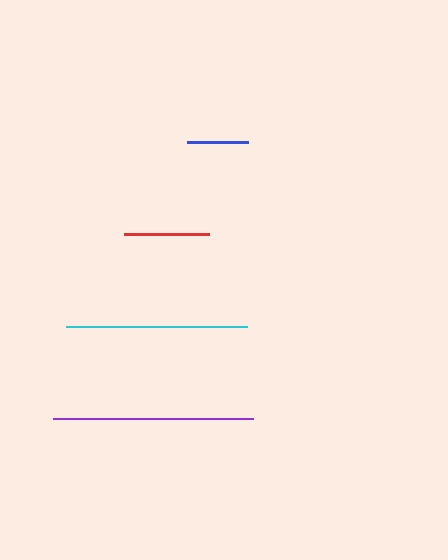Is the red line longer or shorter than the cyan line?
The cyan line is longer than the red line.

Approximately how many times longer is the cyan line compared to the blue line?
The cyan line is approximately 2.9 times the length of the blue line.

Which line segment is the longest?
The purple line is the longest at approximately 199 pixels.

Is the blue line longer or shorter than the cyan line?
The cyan line is longer than the blue line.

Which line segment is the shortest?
The blue line is the shortest at approximately 62 pixels.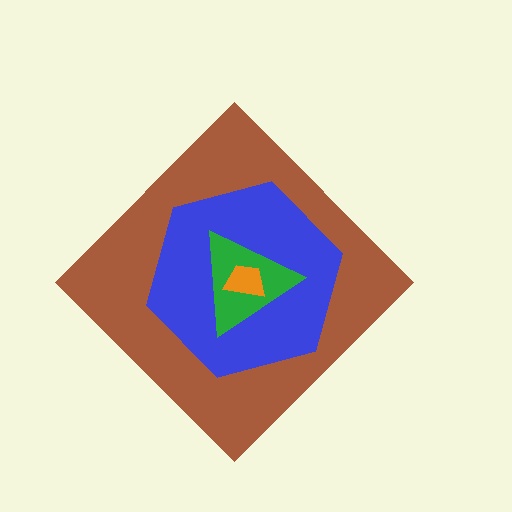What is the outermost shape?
The brown diamond.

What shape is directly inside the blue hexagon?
The green triangle.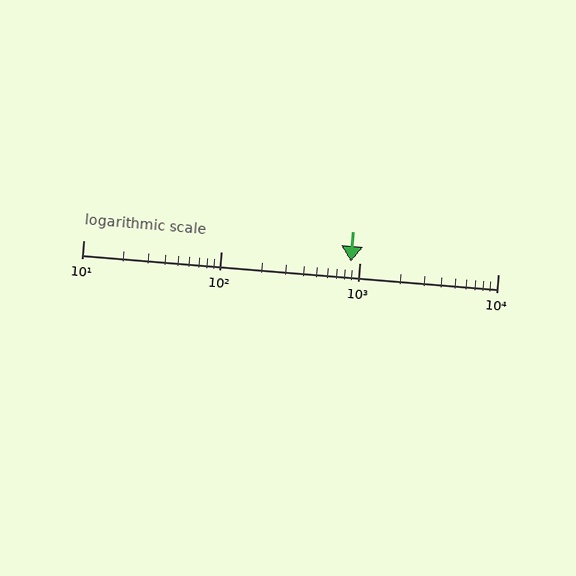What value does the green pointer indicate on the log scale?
The pointer indicates approximately 870.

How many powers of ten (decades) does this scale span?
The scale spans 3 decades, from 10 to 10000.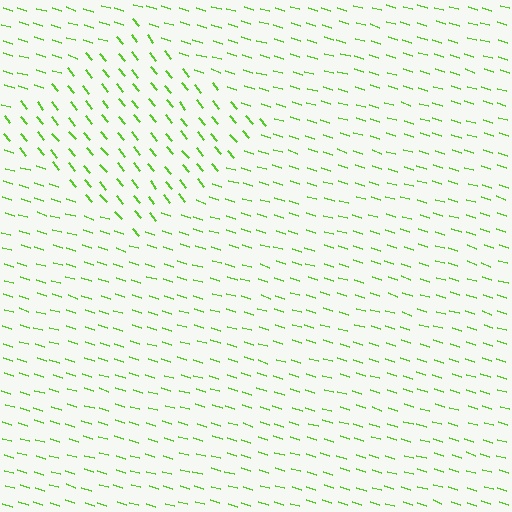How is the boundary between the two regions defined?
The boundary is defined purely by a change in line orientation (approximately 34 degrees difference). All lines are the same color and thickness.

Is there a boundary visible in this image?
Yes, there is a texture boundary formed by a change in line orientation.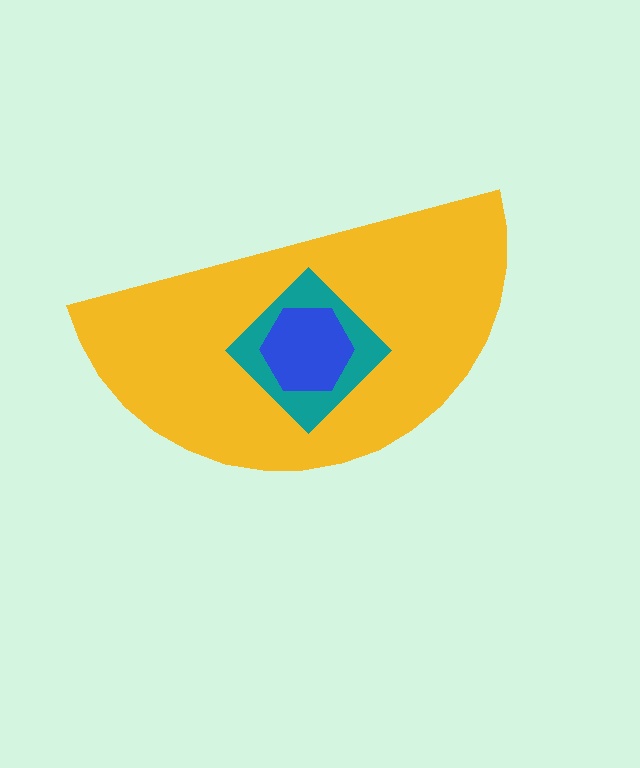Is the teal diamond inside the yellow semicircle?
Yes.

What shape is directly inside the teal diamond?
The blue hexagon.